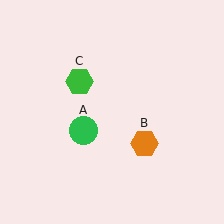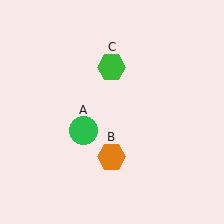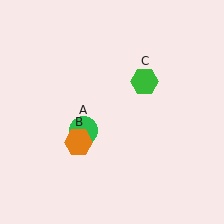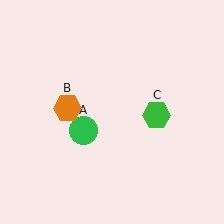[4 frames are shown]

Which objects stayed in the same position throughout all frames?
Green circle (object A) remained stationary.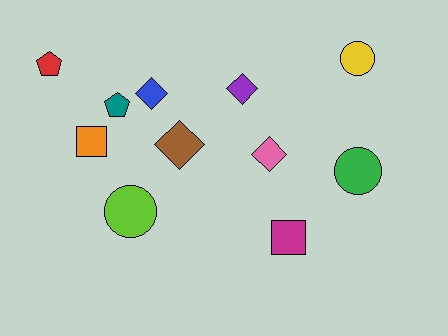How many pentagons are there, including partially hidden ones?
There are 2 pentagons.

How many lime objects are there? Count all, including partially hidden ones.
There is 1 lime object.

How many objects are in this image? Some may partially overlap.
There are 11 objects.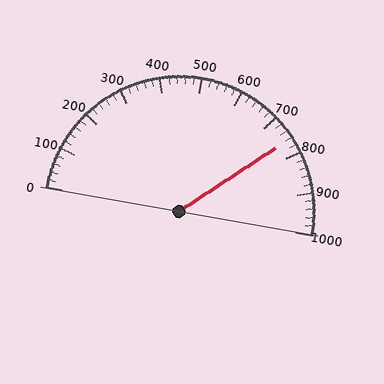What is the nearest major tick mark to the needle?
The nearest major tick mark is 800.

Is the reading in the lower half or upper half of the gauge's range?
The reading is in the upper half of the range (0 to 1000).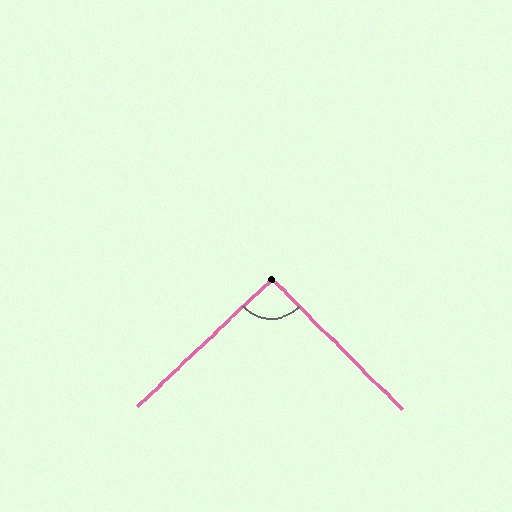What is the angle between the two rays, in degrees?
Approximately 92 degrees.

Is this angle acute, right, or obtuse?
It is approximately a right angle.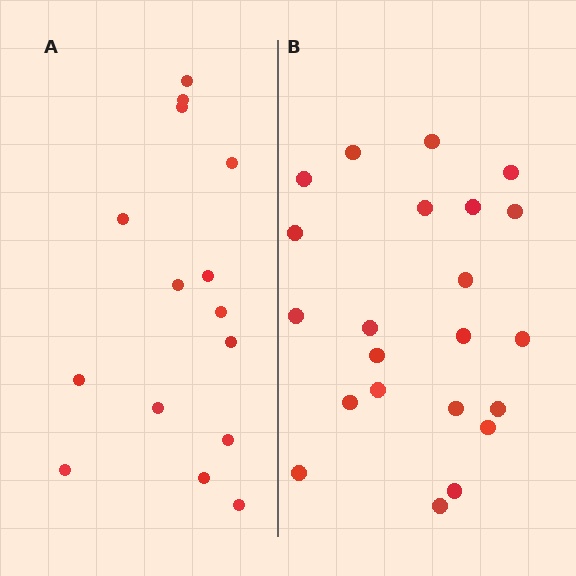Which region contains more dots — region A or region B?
Region B (the right region) has more dots.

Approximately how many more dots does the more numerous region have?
Region B has roughly 8 or so more dots than region A.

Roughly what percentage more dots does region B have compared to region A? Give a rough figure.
About 45% more.